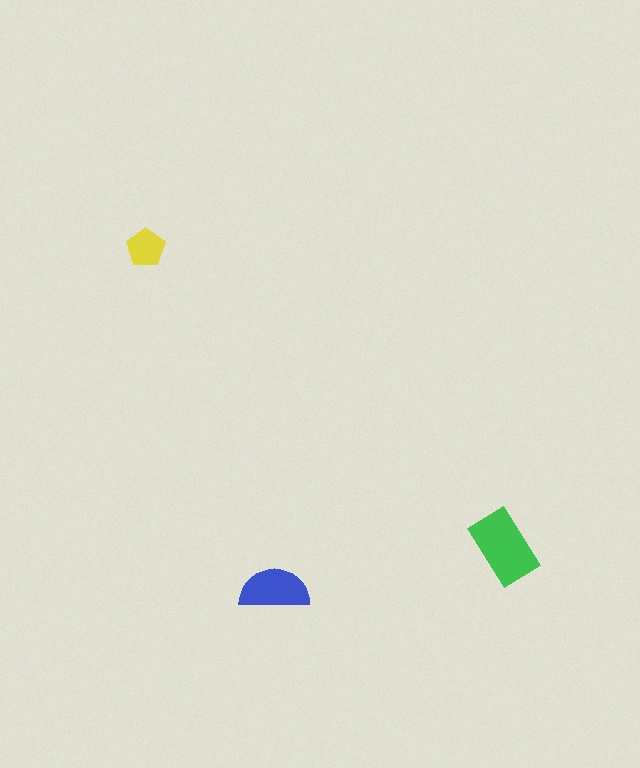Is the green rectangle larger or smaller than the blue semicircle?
Larger.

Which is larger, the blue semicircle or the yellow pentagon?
The blue semicircle.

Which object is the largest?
The green rectangle.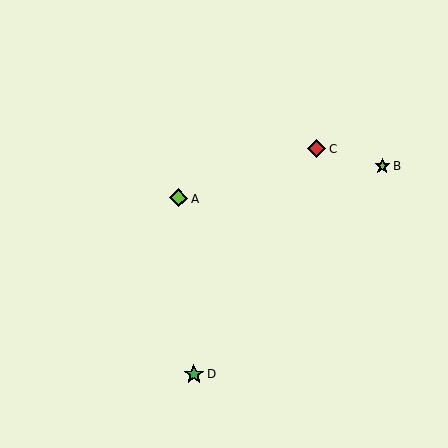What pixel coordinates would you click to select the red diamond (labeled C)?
Click at (317, 149) to select the red diamond C.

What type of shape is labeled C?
Shape C is a red diamond.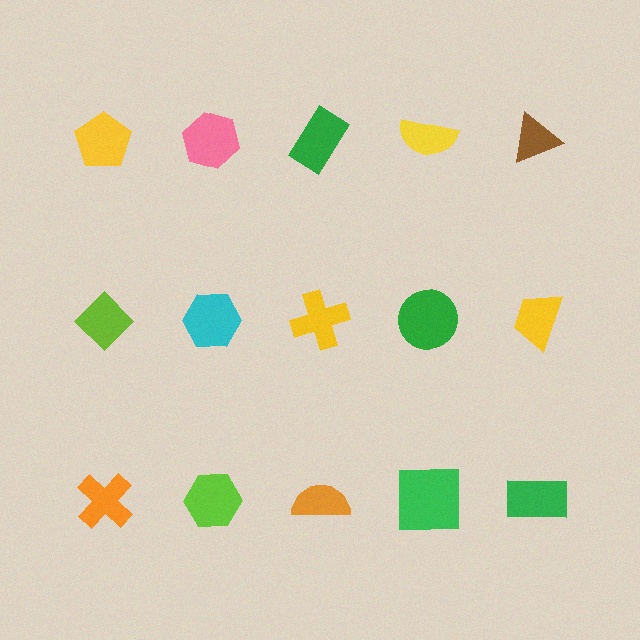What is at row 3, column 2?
A lime hexagon.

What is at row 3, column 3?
An orange semicircle.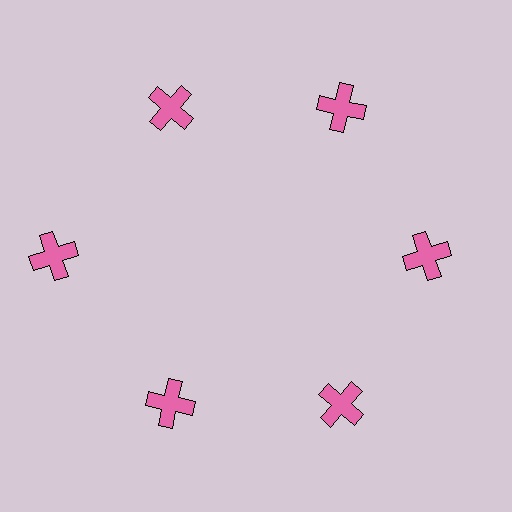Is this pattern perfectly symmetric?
No. The 6 pink crosses are arranged in a ring, but one element near the 9 o'clock position is pushed outward from the center, breaking the 6-fold rotational symmetry.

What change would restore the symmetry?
The symmetry would be restored by moving it inward, back onto the ring so that all 6 crosses sit at equal angles and equal distance from the center.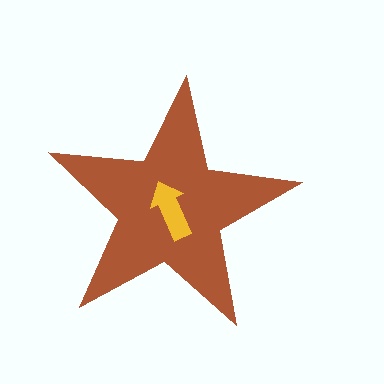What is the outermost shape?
The brown star.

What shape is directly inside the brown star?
The yellow arrow.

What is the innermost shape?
The yellow arrow.